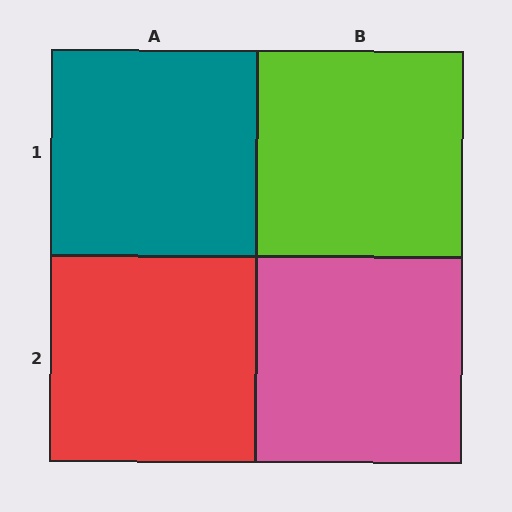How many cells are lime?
1 cell is lime.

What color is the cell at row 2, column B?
Pink.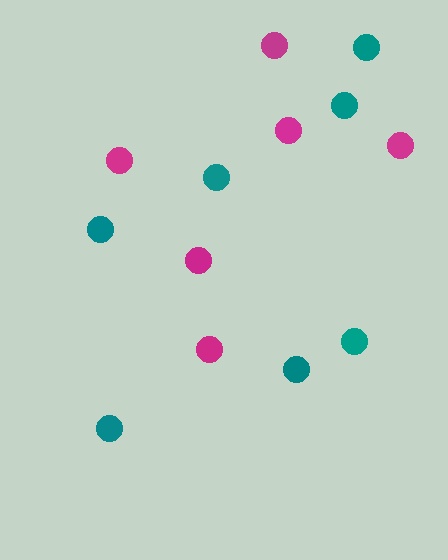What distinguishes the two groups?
There are 2 groups: one group of teal circles (7) and one group of magenta circles (6).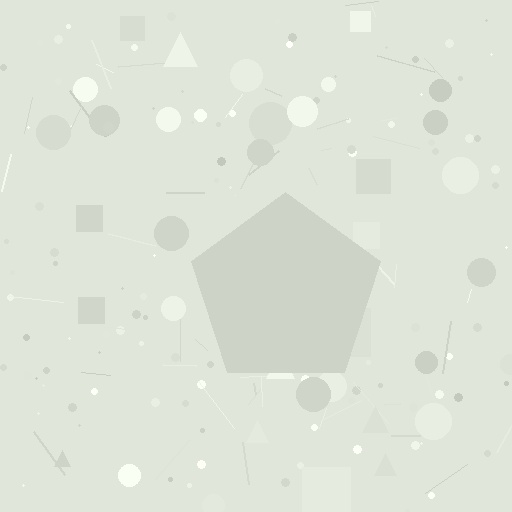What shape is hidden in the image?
A pentagon is hidden in the image.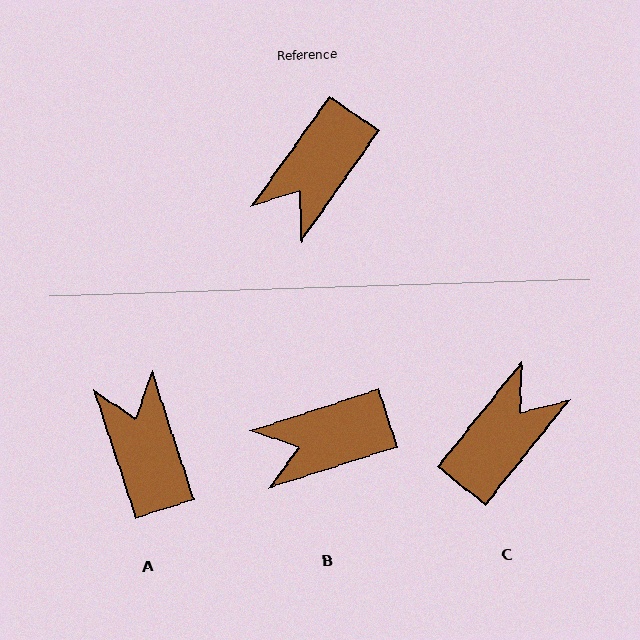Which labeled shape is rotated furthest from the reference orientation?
C, about 176 degrees away.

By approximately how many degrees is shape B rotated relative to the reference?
Approximately 37 degrees clockwise.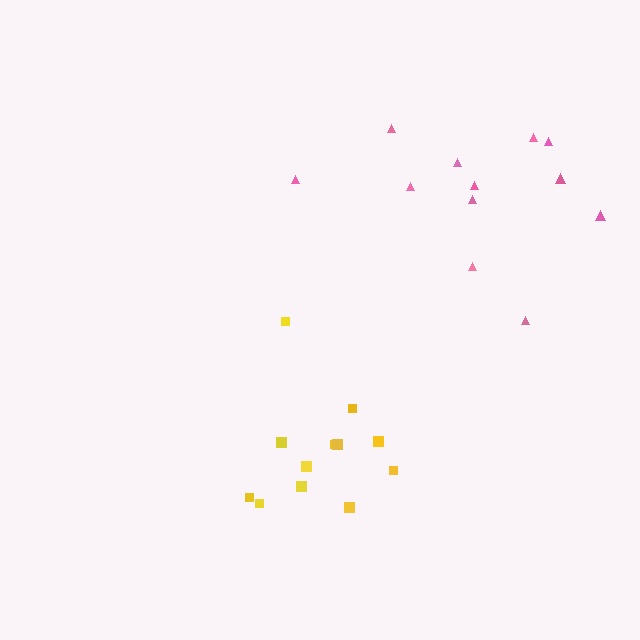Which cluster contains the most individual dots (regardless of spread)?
Pink (12).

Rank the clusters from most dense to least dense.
yellow, pink.